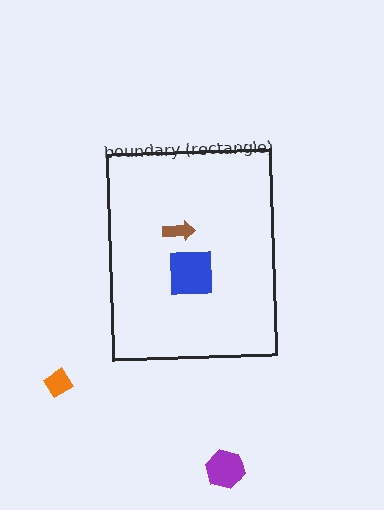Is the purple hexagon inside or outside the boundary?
Outside.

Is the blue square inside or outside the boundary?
Inside.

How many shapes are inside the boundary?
2 inside, 2 outside.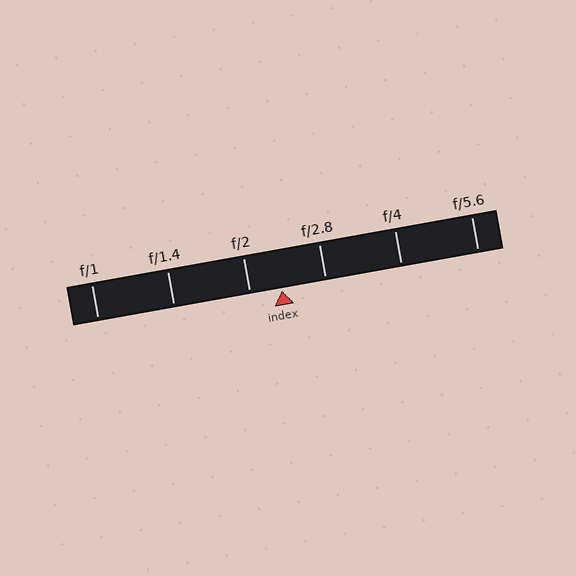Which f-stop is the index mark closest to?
The index mark is closest to f/2.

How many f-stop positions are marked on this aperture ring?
There are 6 f-stop positions marked.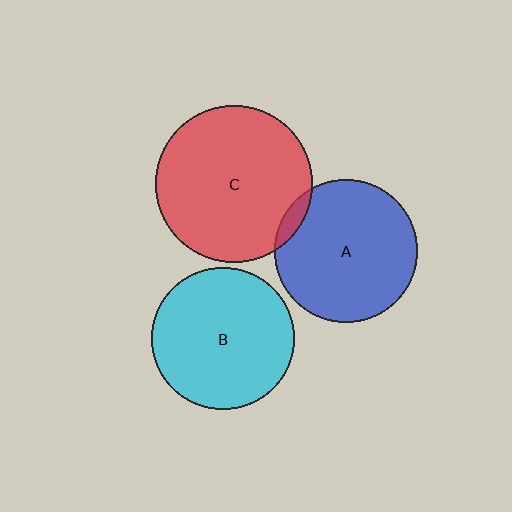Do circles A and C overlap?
Yes.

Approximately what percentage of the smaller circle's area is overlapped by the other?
Approximately 5%.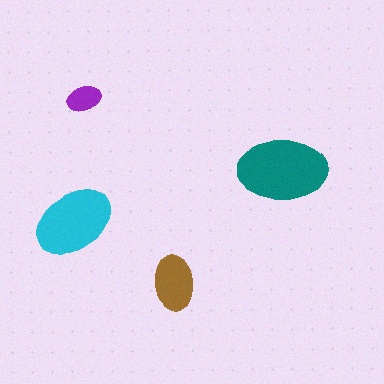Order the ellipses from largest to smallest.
the teal one, the cyan one, the brown one, the purple one.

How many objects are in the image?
There are 4 objects in the image.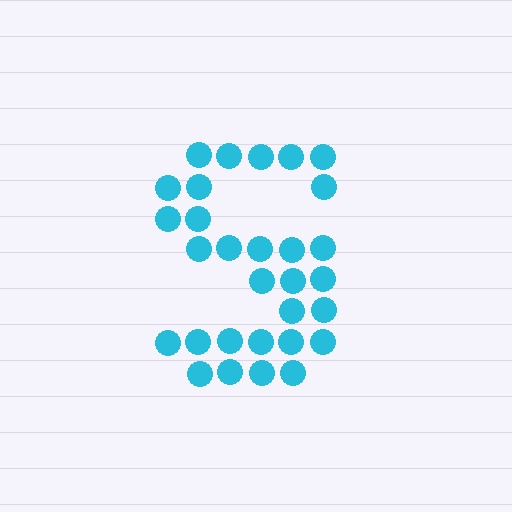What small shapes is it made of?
It is made of small circles.